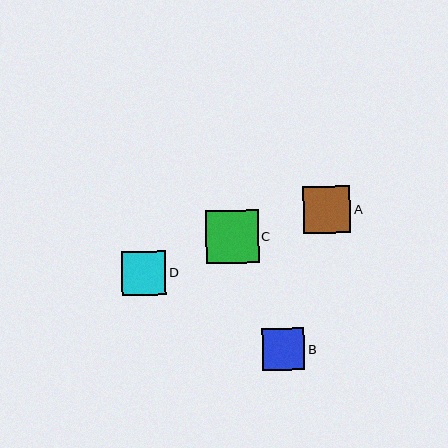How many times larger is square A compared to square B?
Square A is approximately 1.1 times the size of square B.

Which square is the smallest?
Square B is the smallest with a size of approximately 42 pixels.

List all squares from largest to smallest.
From largest to smallest: C, A, D, B.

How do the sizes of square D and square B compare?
Square D and square B are approximately the same size.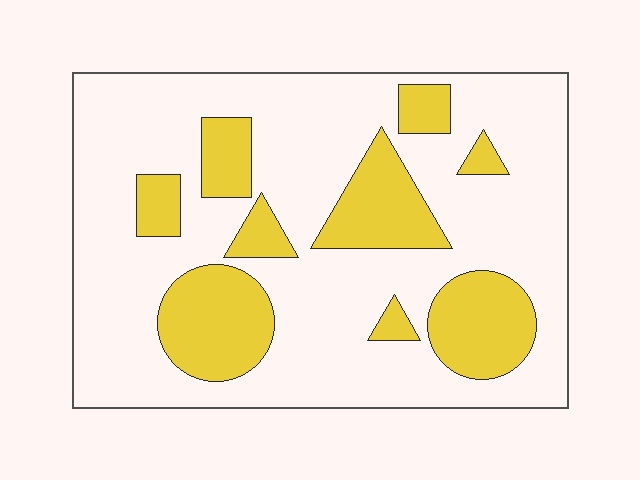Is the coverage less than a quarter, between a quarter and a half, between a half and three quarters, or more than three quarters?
Between a quarter and a half.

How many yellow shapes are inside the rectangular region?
9.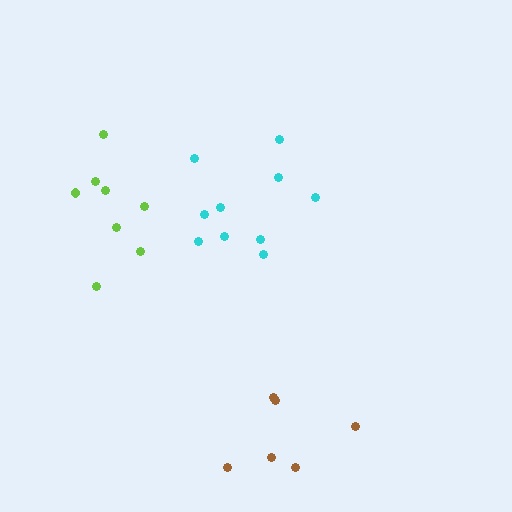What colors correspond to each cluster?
The clusters are colored: brown, lime, cyan.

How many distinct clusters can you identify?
There are 3 distinct clusters.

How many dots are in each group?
Group 1: 6 dots, Group 2: 8 dots, Group 3: 10 dots (24 total).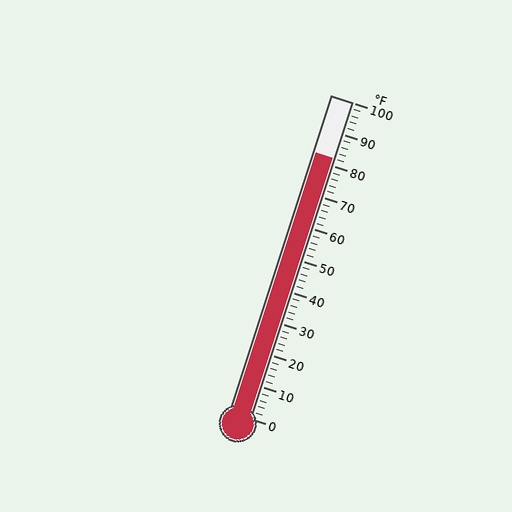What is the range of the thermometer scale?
The thermometer scale ranges from 0°F to 100°F.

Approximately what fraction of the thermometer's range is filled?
The thermometer is filled to approximately 80% of its range.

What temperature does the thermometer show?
The thermometer shows approximately 82°F.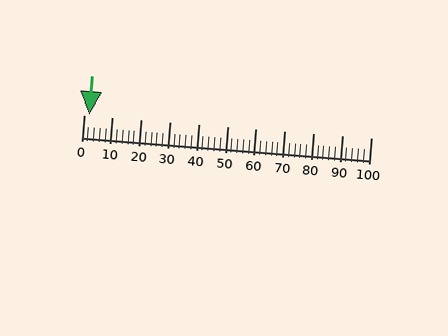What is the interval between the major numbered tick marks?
The major tick marks are spaced 10 units apart.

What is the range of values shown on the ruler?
The ruler shows values from 0 to 100.